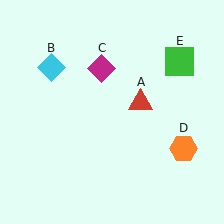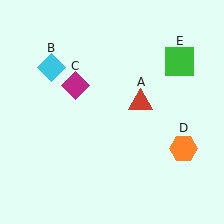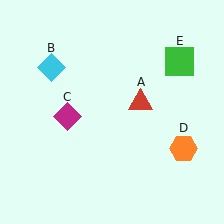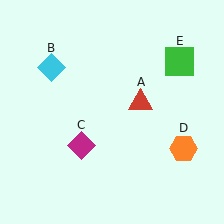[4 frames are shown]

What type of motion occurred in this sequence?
The magenta diamond (object C) rotated counterclockwise around the center of the scene.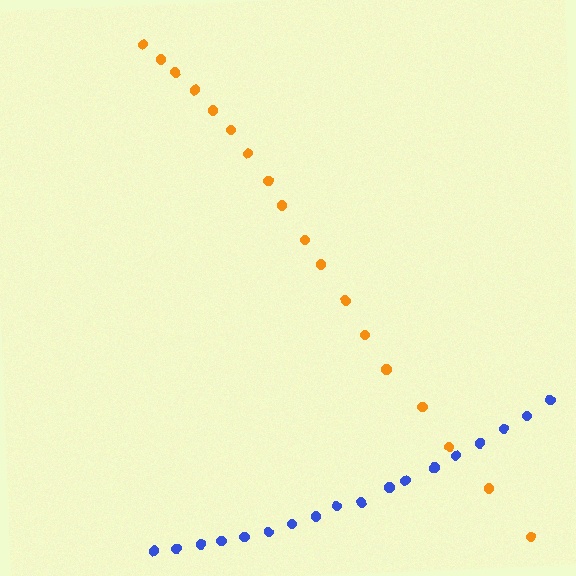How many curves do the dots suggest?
There are 2 distinct paths.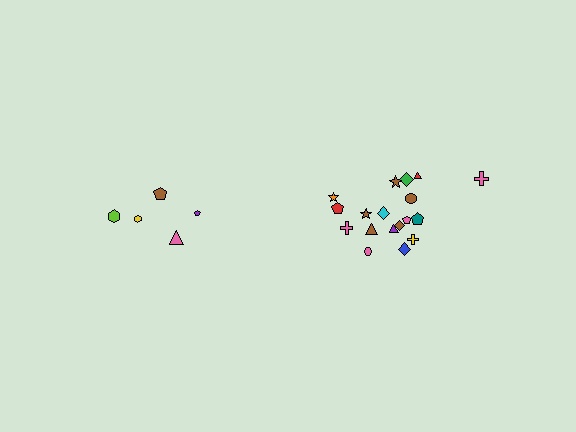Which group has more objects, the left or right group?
The right group.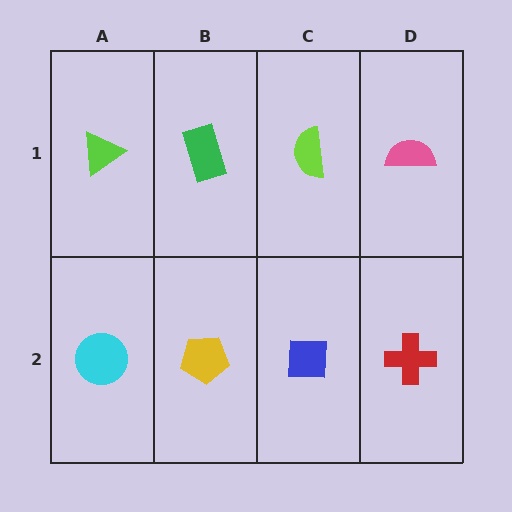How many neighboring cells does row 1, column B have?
3.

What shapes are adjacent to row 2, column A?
A lime triangle (row 1, column A), a yellow pentagon (row 2, column B).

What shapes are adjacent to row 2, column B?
A green rectangle (row 1, column B), a cyan circle (row 2, column A), a blue square (row 2, column C).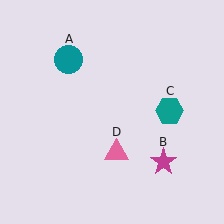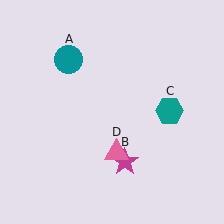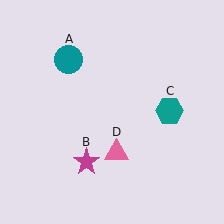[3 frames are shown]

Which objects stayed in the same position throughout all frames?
Teal circle (object A) and teal hexagon (object C) and pink triangle (object D) remained stationary.